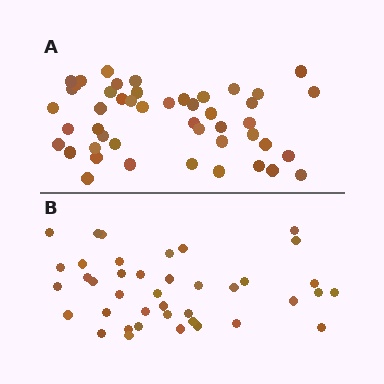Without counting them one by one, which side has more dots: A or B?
Region A (the top region) has more dots.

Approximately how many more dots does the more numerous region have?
Region A has roughly 8 or so more dots than region B.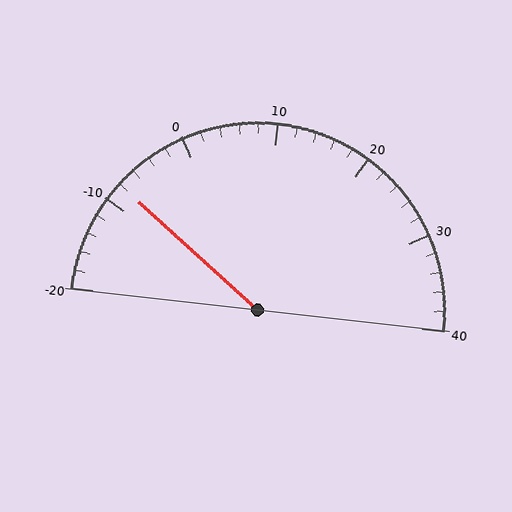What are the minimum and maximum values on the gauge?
The gauge ranges from -20 to 40.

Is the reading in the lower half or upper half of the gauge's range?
The reading is in the lower half of the range (-20 to 40).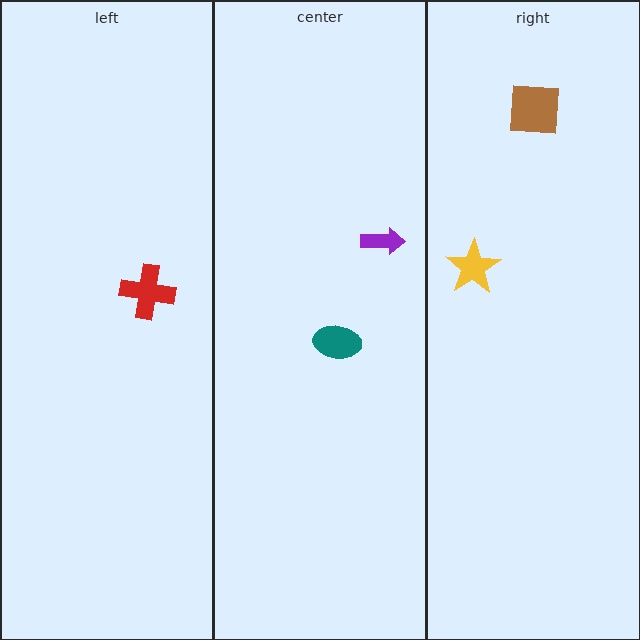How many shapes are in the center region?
2.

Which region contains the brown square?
The right region.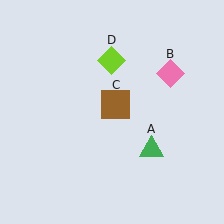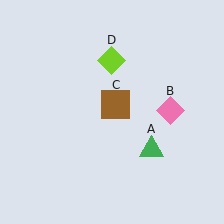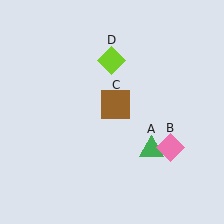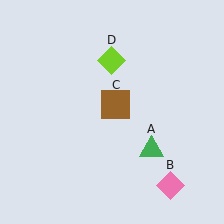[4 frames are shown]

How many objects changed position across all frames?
1 object changed position: pink diamond (object B).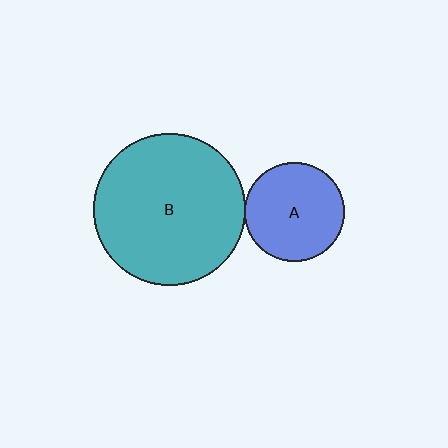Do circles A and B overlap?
Yes.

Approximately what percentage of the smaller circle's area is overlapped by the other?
Approximately 5%.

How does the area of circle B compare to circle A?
Approximately 2.3 times.